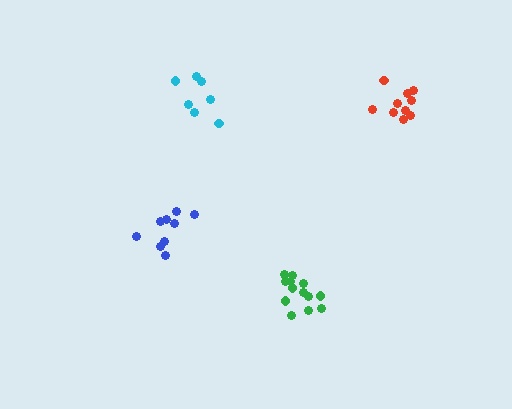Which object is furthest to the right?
The red cluster is rightmost.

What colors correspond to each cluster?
The clusters are colored: blue, cyan, red, green.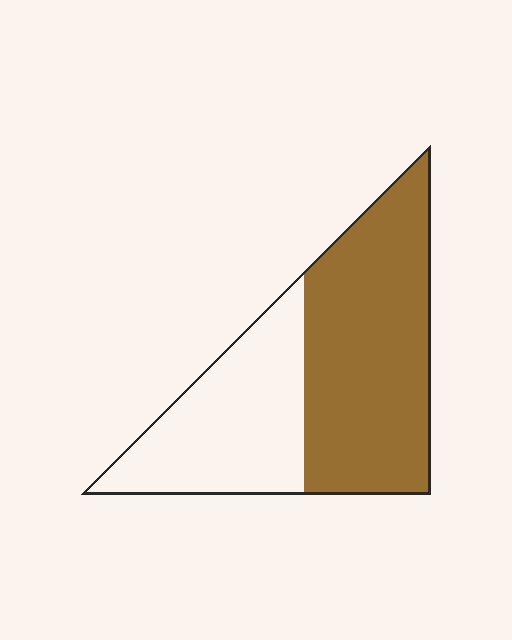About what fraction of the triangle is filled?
About three fifths (3/5).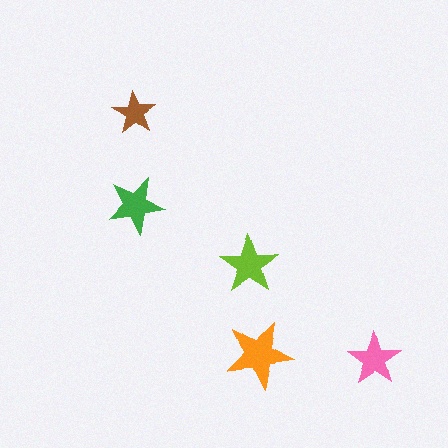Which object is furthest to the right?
The pink star is rightmost.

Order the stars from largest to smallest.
the orange one, the lime one, the green one, the pink one, the brown one.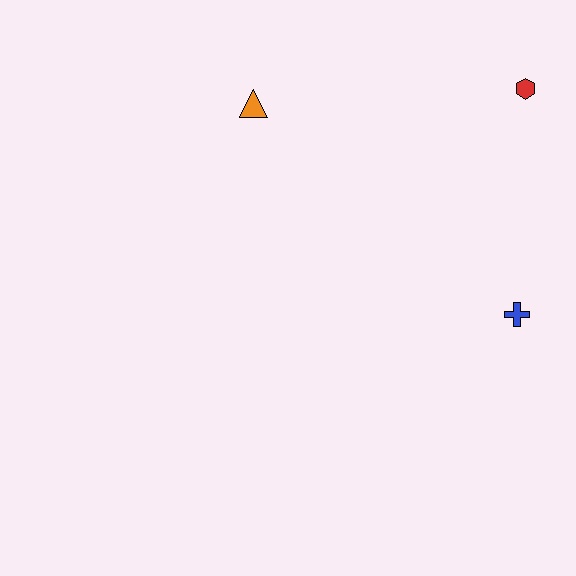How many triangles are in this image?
There is 1 triangle.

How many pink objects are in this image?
There are no pink objects.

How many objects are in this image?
There are 3 objects.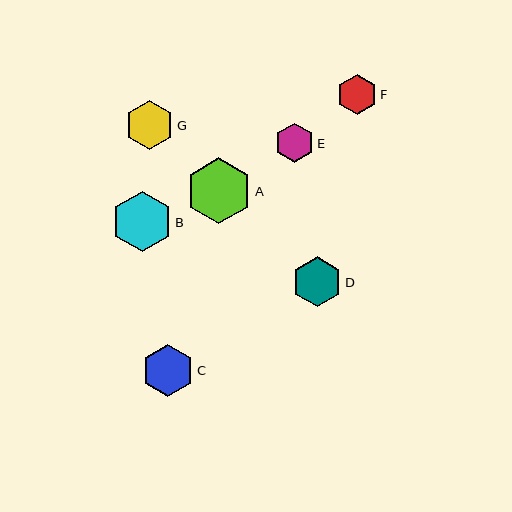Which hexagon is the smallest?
Hexagon E is the smallest with a size of approximately 39 pixels.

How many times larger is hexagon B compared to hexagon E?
Hexagon B is approximately 1.6 times the size of hexagon E.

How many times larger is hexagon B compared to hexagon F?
Hexagon B is approximately 1.5 times the size of hexagon F.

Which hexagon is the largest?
Hexagon A is the largest with a size of approximately 66 pixels.